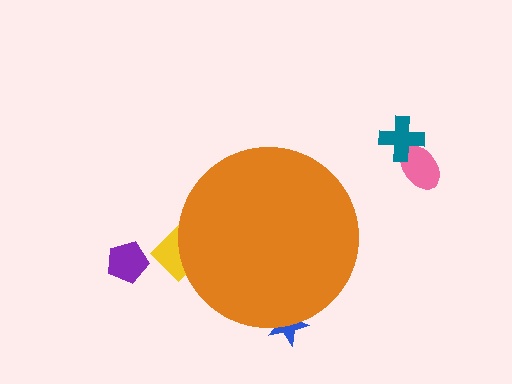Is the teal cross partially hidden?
No, the teal cross is fully visible.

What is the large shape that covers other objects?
An orange circle.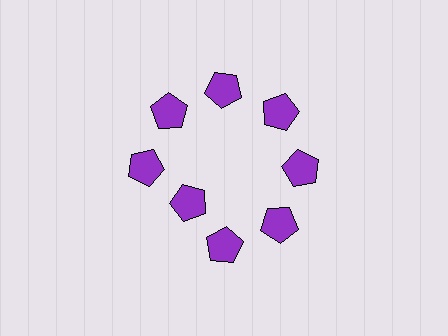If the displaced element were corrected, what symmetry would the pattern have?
It would have 8-fold rotational symmetry — the pattern would map onto itself every 45 degrees.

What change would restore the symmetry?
The symmetry would be restored by moving it outward, back onto the ring so that all 8 pentagons sit at equal angles and equal distance from the center.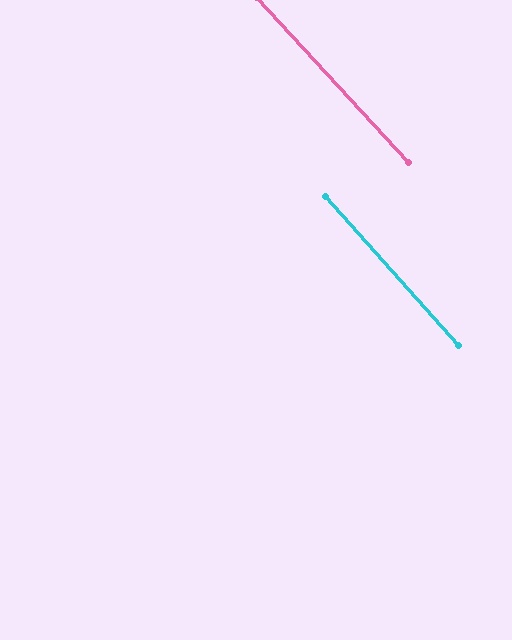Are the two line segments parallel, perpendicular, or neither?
Parallel — their directions differ by only 0.8°.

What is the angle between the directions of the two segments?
Approximately 1 degree.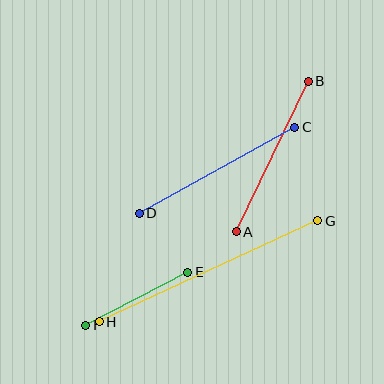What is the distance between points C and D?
The distance is approximately 178 pixels.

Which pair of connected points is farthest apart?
Points G and H are farthest apart.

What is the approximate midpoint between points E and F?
The midpoint is at approximately (137, 299) pixels.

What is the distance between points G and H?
The distance is approximately 241 pixels.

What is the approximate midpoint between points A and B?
The midpoint is at approximately (272, 157) pixels.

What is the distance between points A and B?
The distance is approximately 167 pixels.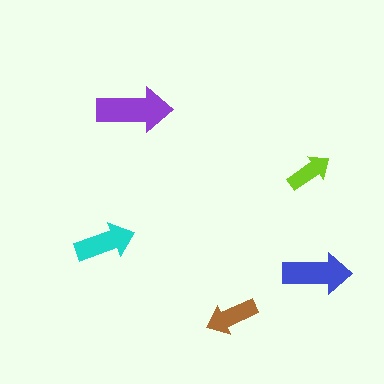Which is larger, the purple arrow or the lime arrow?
The purple one.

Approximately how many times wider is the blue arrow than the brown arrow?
About 1.5 times wider.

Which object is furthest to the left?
The cyan arrow is leftmost.